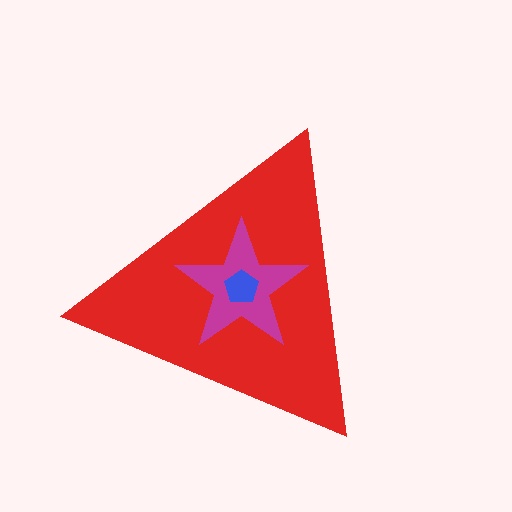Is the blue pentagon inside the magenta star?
Yes.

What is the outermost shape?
The red triangle.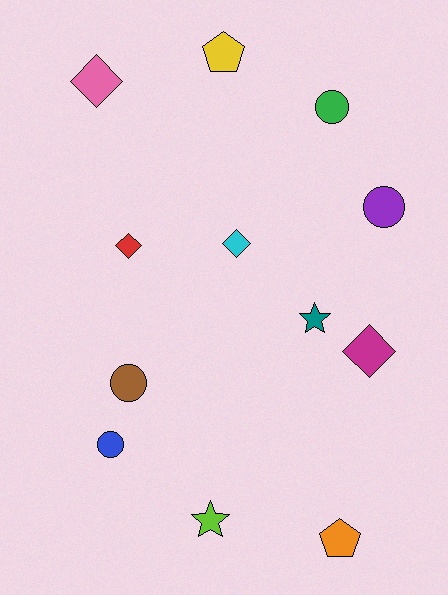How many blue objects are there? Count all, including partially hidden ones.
There is 1 blue object.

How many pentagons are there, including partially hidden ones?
There are 2 pentagons.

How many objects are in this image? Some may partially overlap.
There are 12 objects.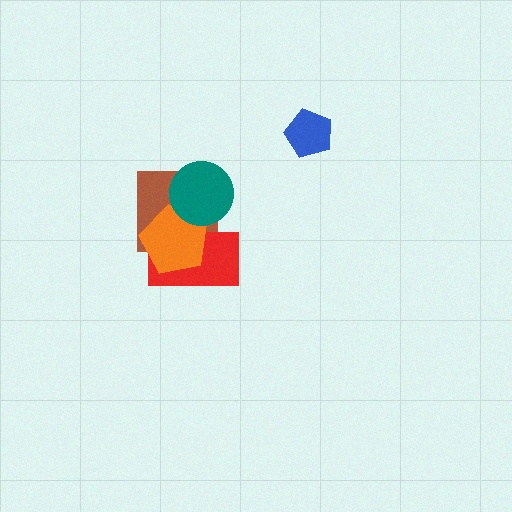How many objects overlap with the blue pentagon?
0 objects overlap with the blue pentagon.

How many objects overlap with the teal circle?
3 objects overlap with the teal circle.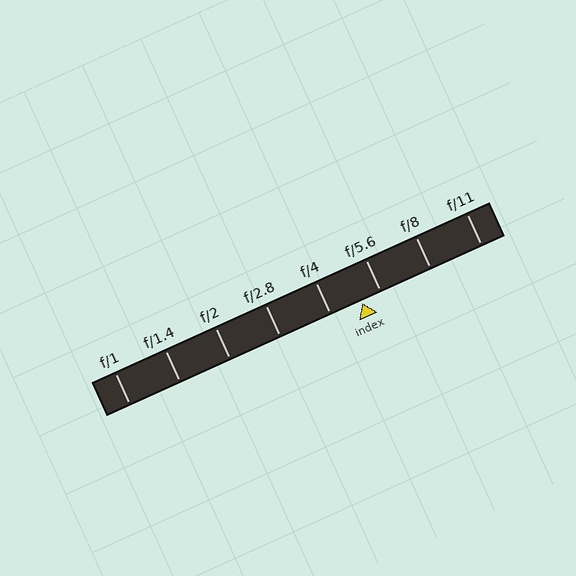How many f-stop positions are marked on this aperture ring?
There are 8 f-stop positions marked.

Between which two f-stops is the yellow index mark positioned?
The index mark is between f/4 and f/5.6.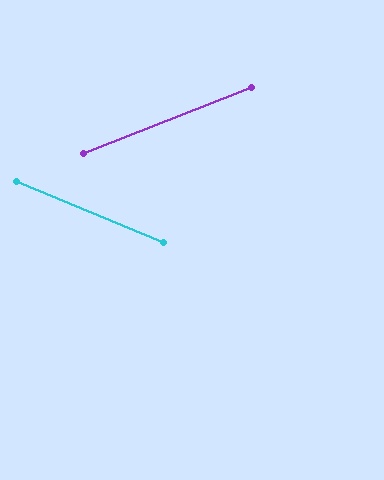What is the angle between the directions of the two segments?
Approximately 44 degrees.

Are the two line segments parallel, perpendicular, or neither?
Neither parallel nor perpendicular — they differ by about 44°.